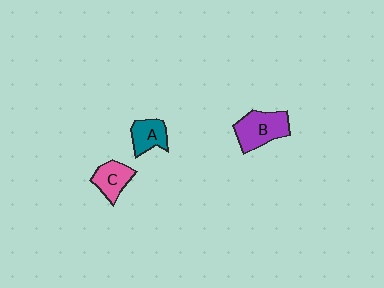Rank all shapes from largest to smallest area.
From largest to smallest: B (purple), C (pink), A (teal).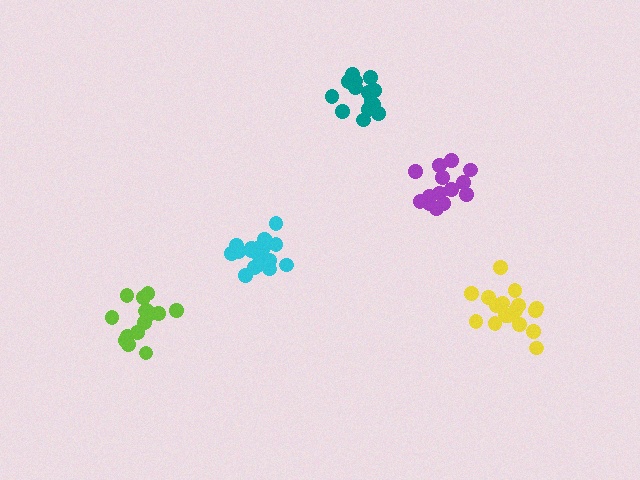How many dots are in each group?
Group 1: 18 dots, Group 2: 15 dots, Group 3: 15 dots, Group 4: 14 dots, Group 5: 19 dots (81 total).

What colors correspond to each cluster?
The clusters are colored: yellow, lime, teal, purple, cyan.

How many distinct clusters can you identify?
There are 5 distinct clusters.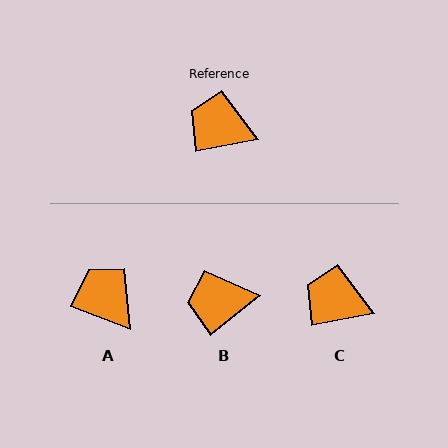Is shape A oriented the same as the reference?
No, it is off by about 32 degrees.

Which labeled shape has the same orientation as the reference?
C.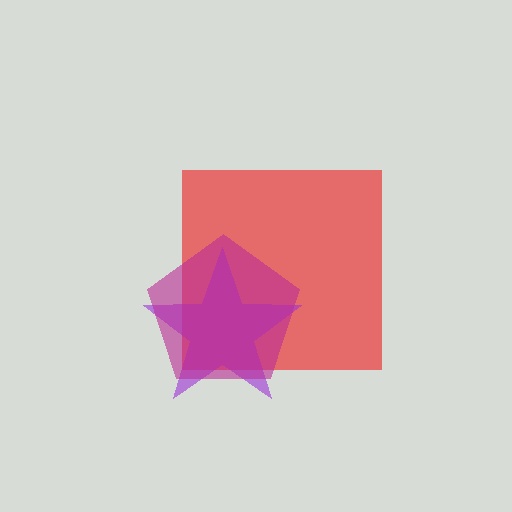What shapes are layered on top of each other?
The layered shapes are: a red square, a purple star, a magenta pentagon.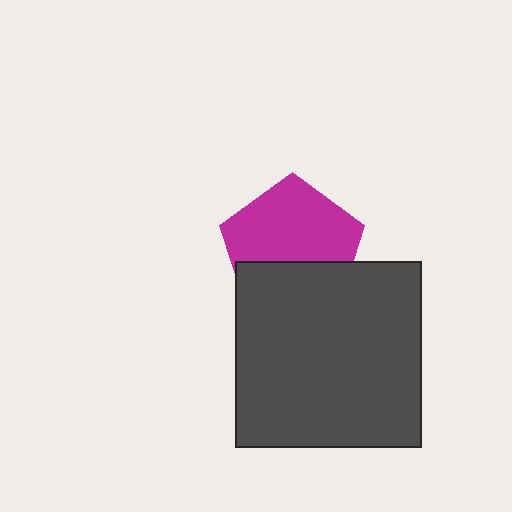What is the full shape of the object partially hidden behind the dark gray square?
The partially hidden object is a magenta pentagon.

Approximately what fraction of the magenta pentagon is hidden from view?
Roughly 38% of the magenta pentagon is hidden behind the dark gray square.